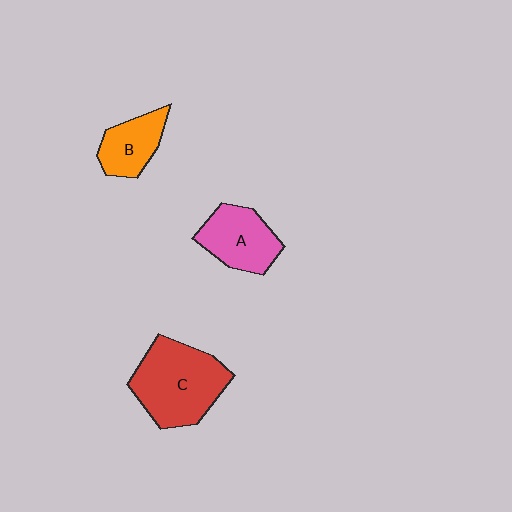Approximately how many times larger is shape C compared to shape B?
Approximately 2.0 times.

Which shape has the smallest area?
Shape B (orange).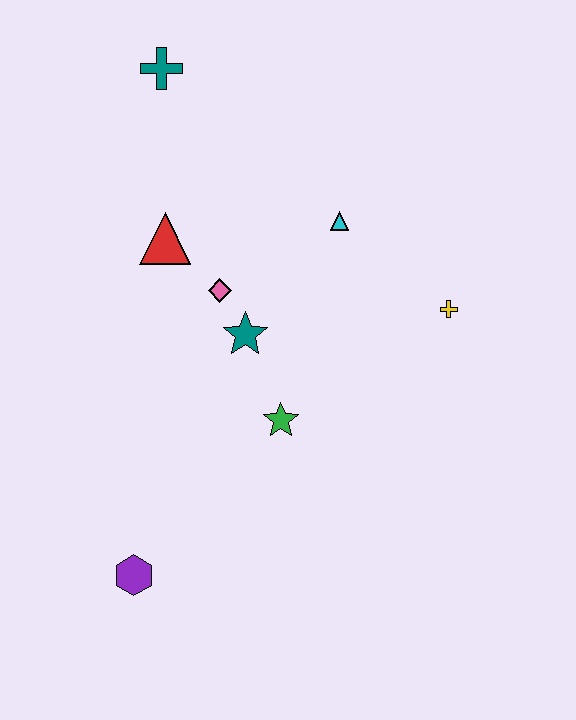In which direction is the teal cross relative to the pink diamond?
The teal cross is above the pink diamond.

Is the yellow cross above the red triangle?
No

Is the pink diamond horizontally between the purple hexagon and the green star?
Yes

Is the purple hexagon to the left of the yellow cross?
Yes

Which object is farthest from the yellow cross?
The purple hexagon is farthest from the yellow cross.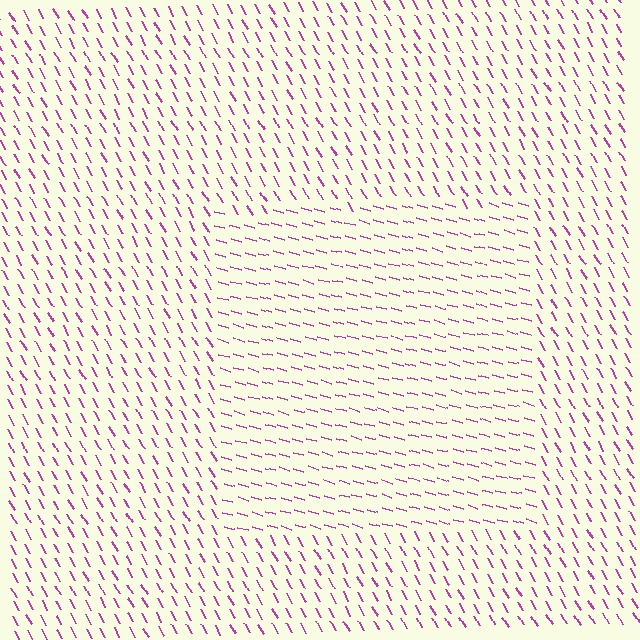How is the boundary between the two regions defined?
The boundary is defined purely by a change in line orientation (approximately 45 degrees difference). All lines are the same color and thickness.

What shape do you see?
I see a rectangle.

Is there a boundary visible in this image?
Yes, there is a texture boundary formed by a change in line orientation.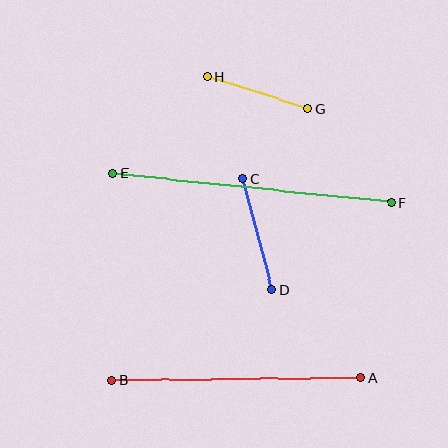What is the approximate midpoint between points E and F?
The midpoint is at approximately (252, 188) pixels.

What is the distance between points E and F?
The distance is approximately 280 pixels.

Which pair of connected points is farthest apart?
Points E and F are farthest apart.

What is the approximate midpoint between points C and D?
The midpoint is at approximately (257, 234) pixels.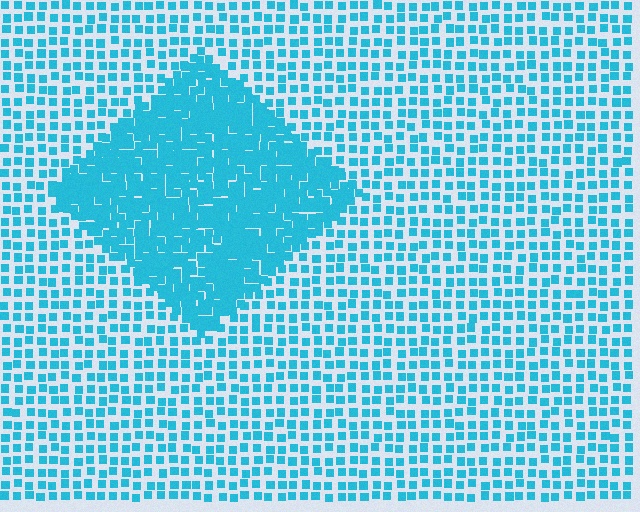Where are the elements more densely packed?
The elements are more densely packed inside the diamond boundary.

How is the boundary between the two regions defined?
The boundary is defined by a change in element density (approximately 2.3x ratio). All elements are the same color, size, and shape.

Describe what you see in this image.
The image contains small cyan elements arranged at two different densities. A diamond-shaped region is visible where the elements are more densely packed than the surrounding area.